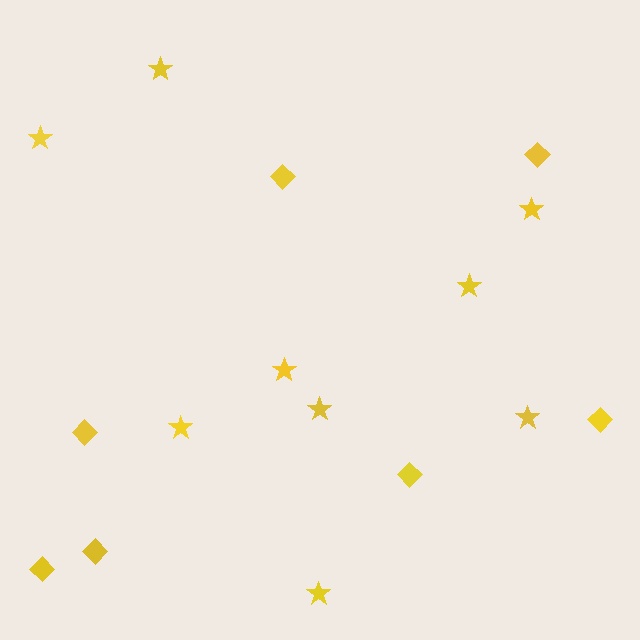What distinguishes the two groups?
There are 2 groups: one group of stars (9) and one group of diamonds (7).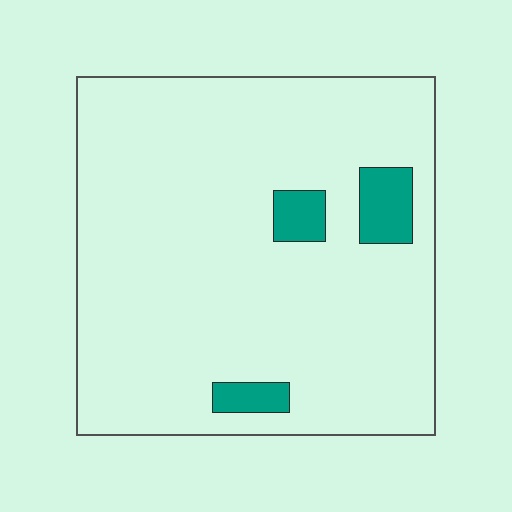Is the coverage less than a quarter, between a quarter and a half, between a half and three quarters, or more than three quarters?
Less than a quarter.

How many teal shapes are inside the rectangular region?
3.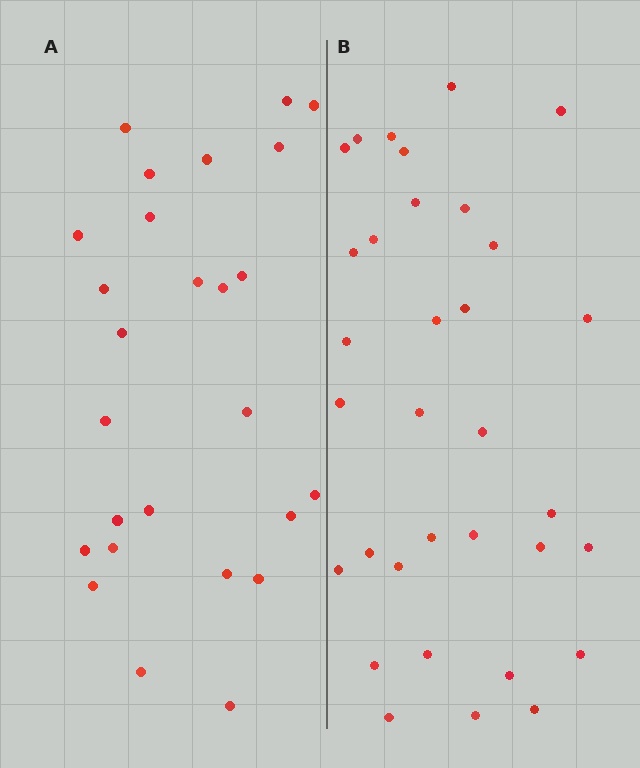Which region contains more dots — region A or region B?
Region B (the right region) has more dots.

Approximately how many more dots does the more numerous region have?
Region B has roughly 8 or so more dots than region A.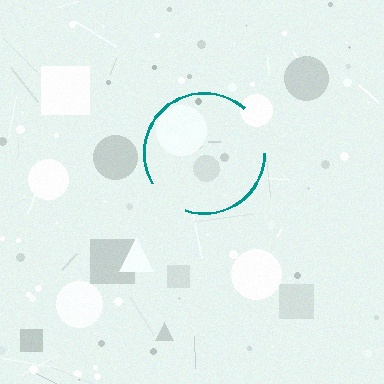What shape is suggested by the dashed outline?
The dashed outline suggests a circle.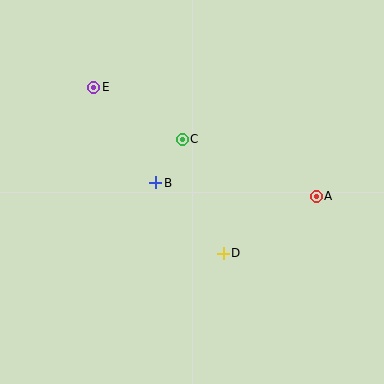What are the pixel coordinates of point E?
Point E is at (94, 87).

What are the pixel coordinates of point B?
Point B is at (156, 183).